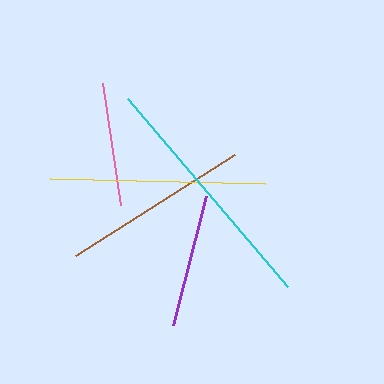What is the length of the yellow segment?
The yellow segment is approximately 215 pixels long.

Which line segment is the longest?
The cyan line is the longest at approximately 247 pixels.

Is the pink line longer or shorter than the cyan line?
The cyan line is longer than the pink line.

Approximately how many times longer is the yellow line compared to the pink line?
The yellow line is approximately 1.7 times the length of the pink line.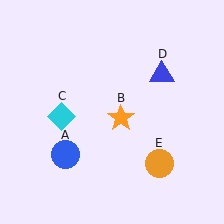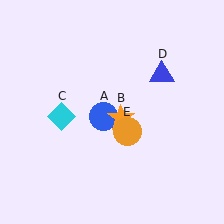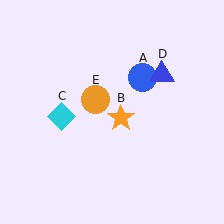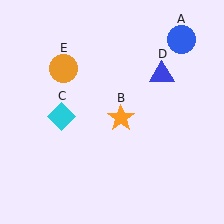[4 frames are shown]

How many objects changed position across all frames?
2 objects changed position: blue circle (object A), orange circle (object E).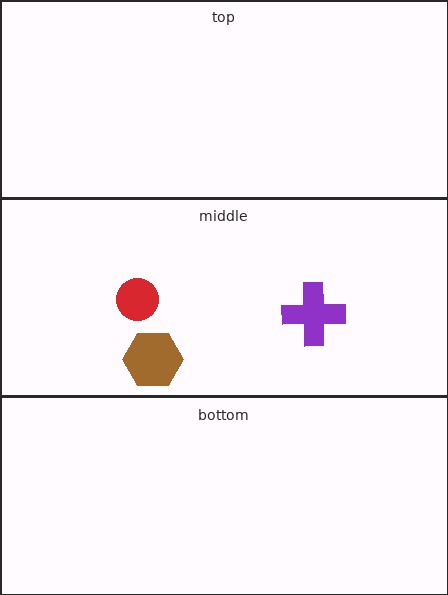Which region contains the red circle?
The middle region.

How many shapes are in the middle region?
3.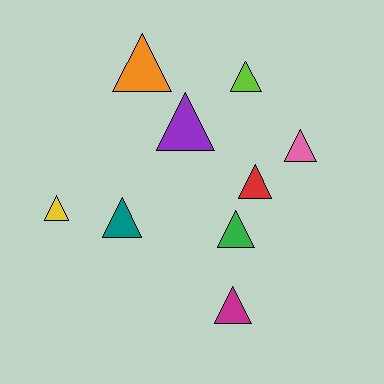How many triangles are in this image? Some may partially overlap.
There are 9 triangles.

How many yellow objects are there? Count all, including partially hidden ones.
There is 1 yellow object.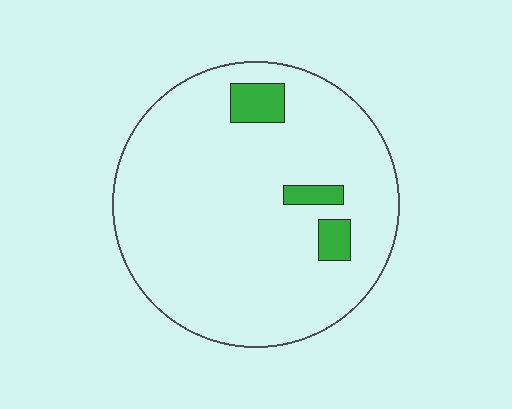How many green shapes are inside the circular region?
3.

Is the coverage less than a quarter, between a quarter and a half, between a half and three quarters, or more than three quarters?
Less than a quarter.